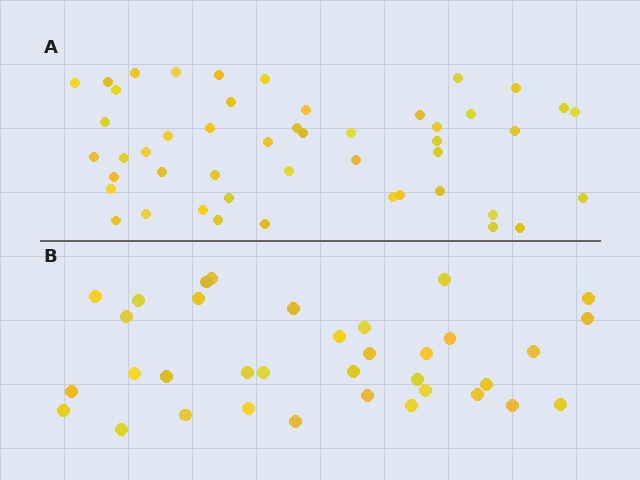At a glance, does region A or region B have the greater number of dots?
Region A (the top region) has more dots.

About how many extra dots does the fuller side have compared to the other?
Region A has approximately 15 more dots than region B.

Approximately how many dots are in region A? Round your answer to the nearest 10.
About 50 dots. (The exact count is 48, which rounds to 50.)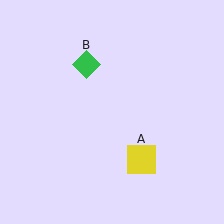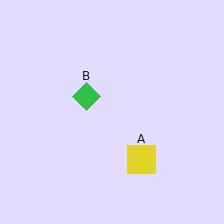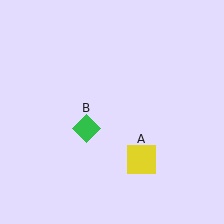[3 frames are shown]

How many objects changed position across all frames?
1 object changed position: green diamond (object B).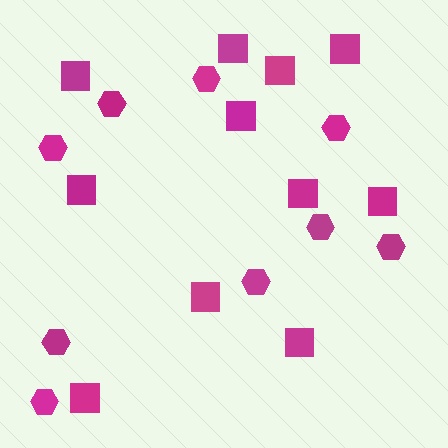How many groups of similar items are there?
There are 2 groups: one group of hexagons (9) and one group of squares (11).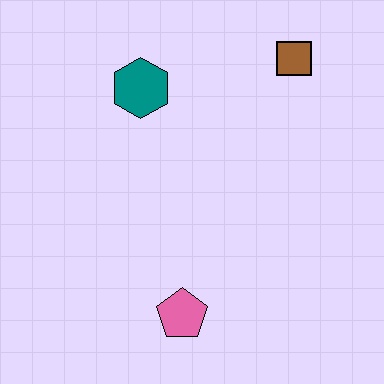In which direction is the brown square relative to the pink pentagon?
The brown square is above the pink pentagon.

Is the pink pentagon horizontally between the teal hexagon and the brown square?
Yes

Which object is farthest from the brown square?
The pink pentagon is farthest from the brown square.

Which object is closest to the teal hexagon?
The brown square is closest to the teal hexagon.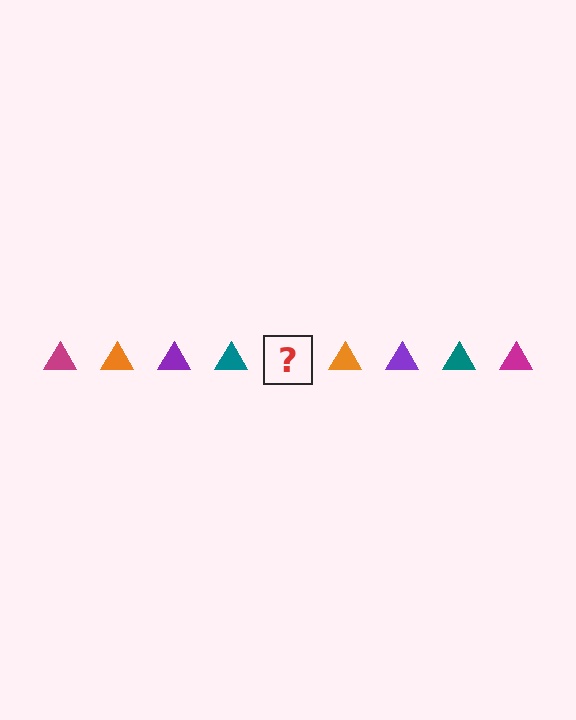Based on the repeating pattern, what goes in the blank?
The blank should be a magenta triangle.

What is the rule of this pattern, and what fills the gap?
The rule is that the pattern cycles through magenta, orange, purple, teal triangles. The gap should be filled with a magenta triangle.